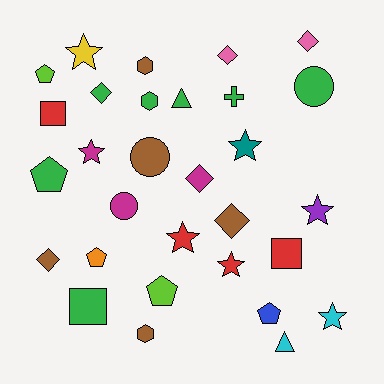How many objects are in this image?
There are 30 objects.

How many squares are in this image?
There are 3 squares.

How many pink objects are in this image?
There are 2 pink objects.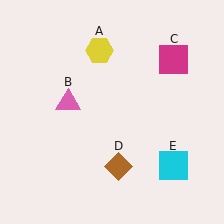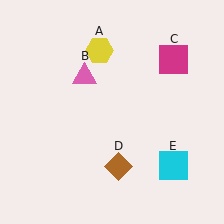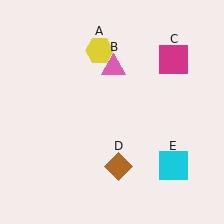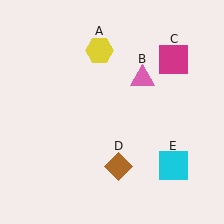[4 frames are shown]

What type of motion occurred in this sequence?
The pink triangle (object B) rotated clockwise around the center of the scene.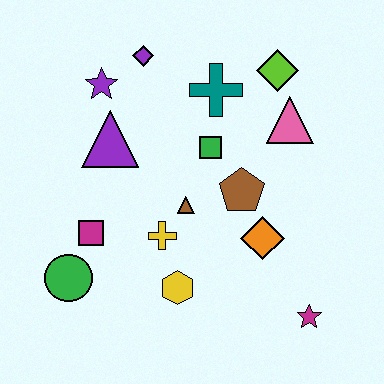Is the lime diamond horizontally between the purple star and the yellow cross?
No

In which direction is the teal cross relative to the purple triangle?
The teal cross is to the right of the purple triangle.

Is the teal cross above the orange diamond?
Yes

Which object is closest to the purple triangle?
The purple star is closest to the purple triangle.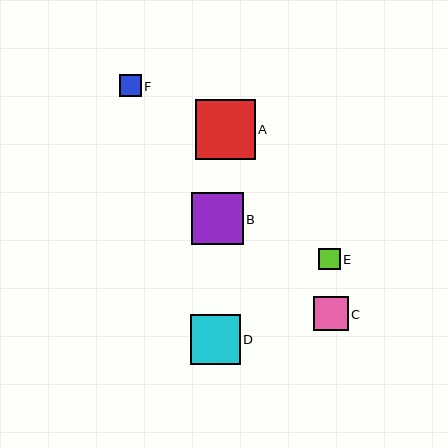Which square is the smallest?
Square E is the smallest with a size of approximately 21 pixels.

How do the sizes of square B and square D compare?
Square B and square D are approximately the same size.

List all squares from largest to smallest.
From largest to smallest: A, B, D, C, F, E.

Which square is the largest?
Square A is the largest with a size of approximately 60 pixels.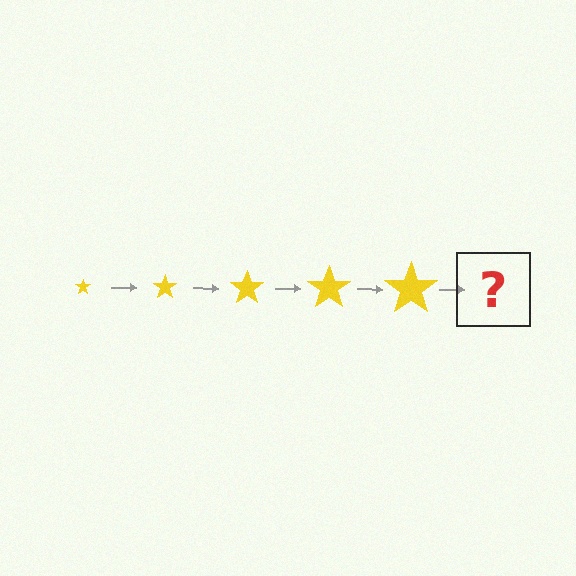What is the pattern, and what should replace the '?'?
The pattern is that the star gets progressively larger each step. The '?' should be a yellow star, larger than the previous one.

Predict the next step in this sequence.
The next step is a yellow star, larger than the previous one.